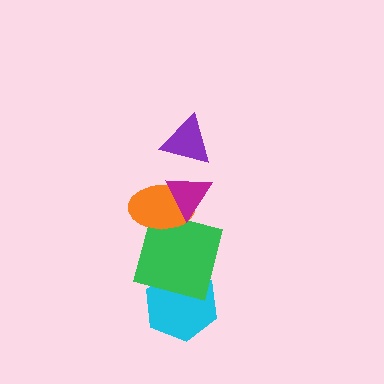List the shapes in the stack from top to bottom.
From top to bottom: the purple triangle, the magenta triangle, the orange ellipse, the green square, the cyan hexagon.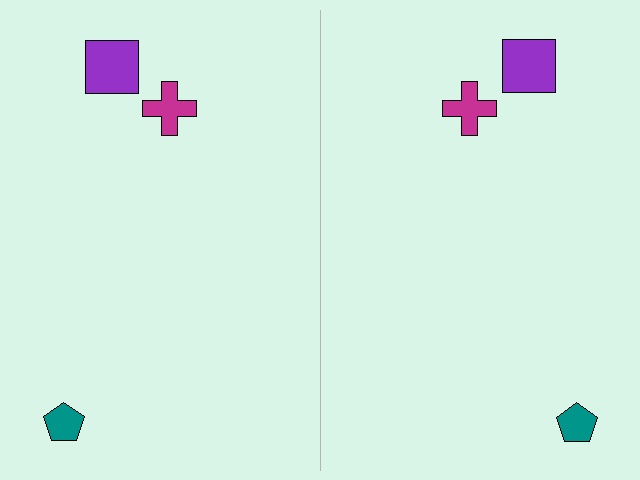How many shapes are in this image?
There are 6 shapes in this image.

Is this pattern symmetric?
Yes, this pattern has bilateral (reflection) symmetry.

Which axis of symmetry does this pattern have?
The pattern has a vertical axis of symmetry running through the center of the image.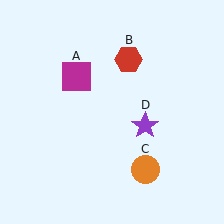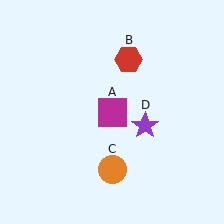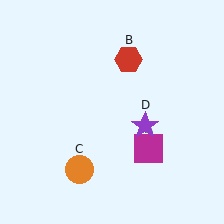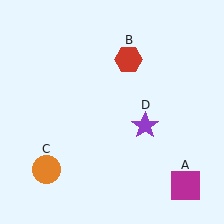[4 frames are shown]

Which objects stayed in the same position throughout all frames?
Red hexagon (object B) and purple star (object D) remained stationary.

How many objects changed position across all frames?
2 objects changed position: magenta square (object A), orange circle (object C).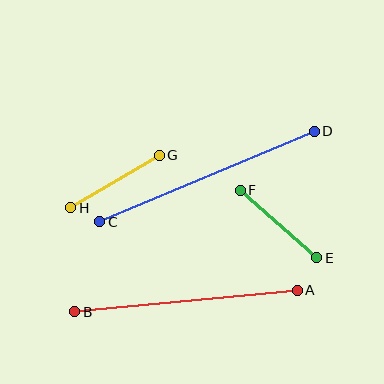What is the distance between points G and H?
The distance is approximately 103 pixels.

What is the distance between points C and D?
The distance is approximately 233 pixels.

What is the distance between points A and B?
The distance is approximately 224 pixels.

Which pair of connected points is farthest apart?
Points C and D are farthest apart.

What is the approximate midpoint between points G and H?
The midpoint is at approximately (115, 181) pixels.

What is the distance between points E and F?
The distance is approximately 102 pixels.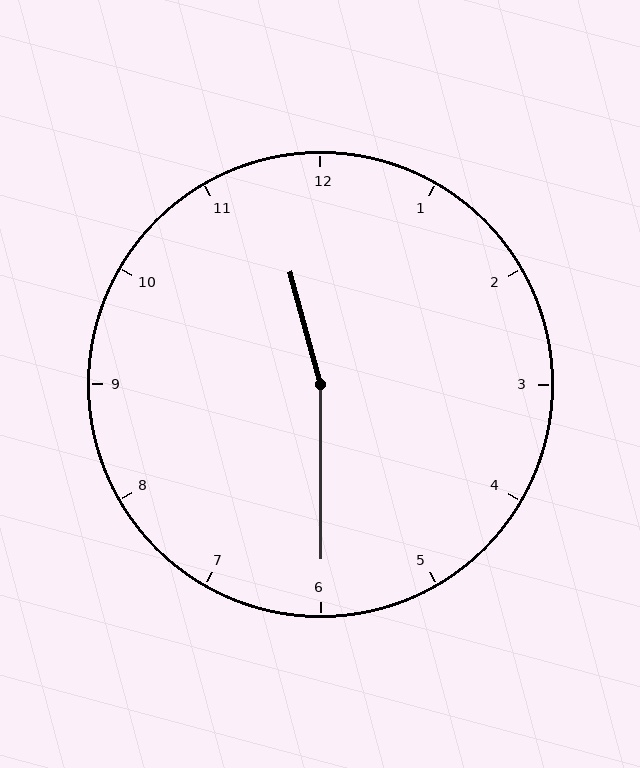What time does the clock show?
11:30.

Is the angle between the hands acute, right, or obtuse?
It is obtuse.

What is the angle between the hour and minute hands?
Approximately 165 degrees.